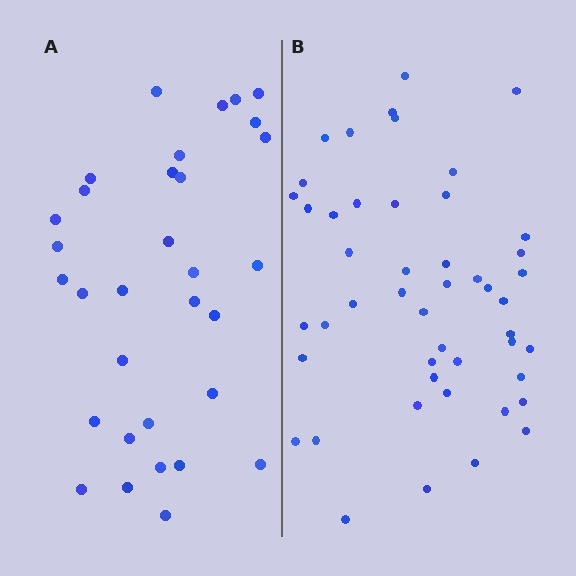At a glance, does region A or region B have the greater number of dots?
Region B (the right region) has more dots.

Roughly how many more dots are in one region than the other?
Region B has approximately 15 more dots than region A.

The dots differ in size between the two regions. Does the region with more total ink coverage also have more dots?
No. Region A has more total ink coverage because its dots are larger, but region B actually contains more individual dots. Total area can be misleading — the number of items is what matters here.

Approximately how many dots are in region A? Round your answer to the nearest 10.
About 30 dots. (The exact count is 32, which rounds to 30.)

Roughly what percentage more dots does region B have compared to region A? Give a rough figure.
About 50% more.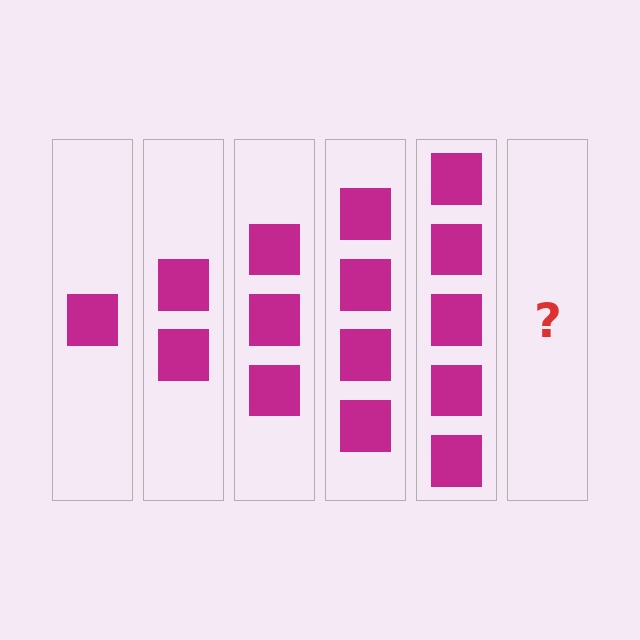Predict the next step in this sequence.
The next step is 6 squares.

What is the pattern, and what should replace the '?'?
The pattern is that each step adds one more square. The '?' should be 6 squares.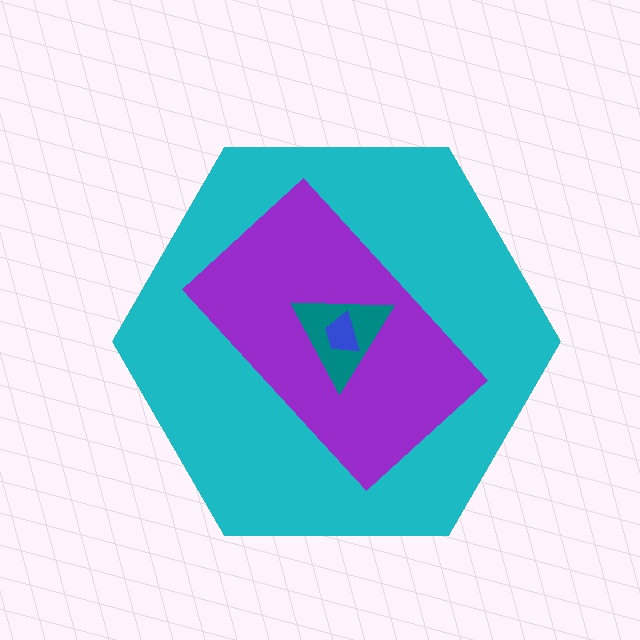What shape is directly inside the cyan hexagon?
The purple rectangle.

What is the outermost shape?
The cyan hexagon.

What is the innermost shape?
The blue trapezoid.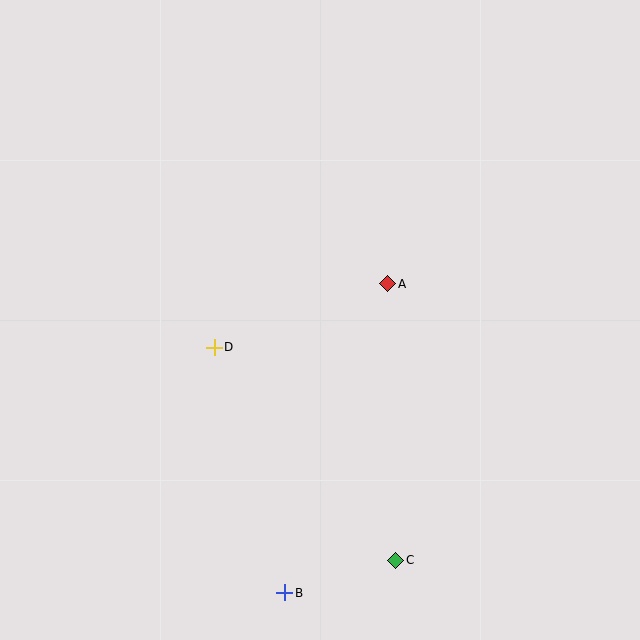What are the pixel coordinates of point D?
Point D is at (214, 347).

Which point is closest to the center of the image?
Point A at (388, 284) is closest to the center.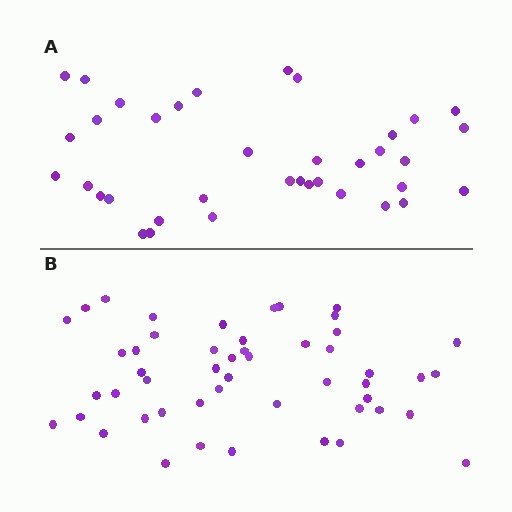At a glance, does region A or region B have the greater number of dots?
Region B (the bottom region) has more dots.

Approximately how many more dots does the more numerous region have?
Region B has approximately 15 more dots than region A.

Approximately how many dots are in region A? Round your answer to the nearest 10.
About 40 dots. (The exact count is 37, which rounds to 40.)